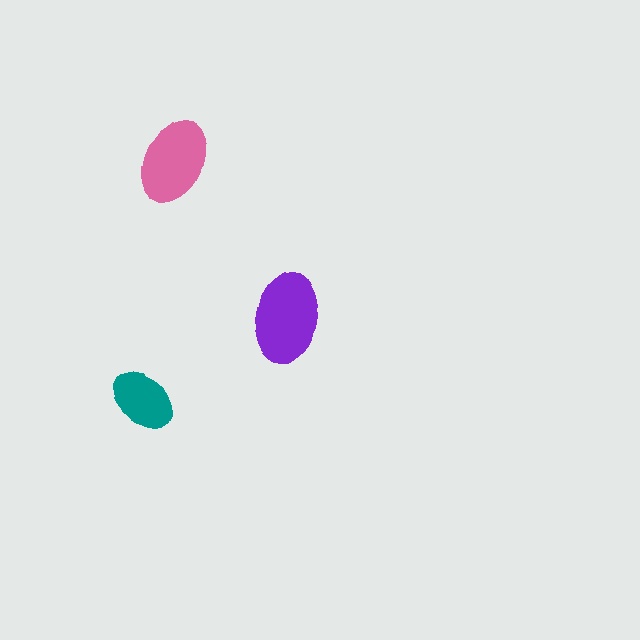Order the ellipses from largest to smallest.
the purple one, the pink one, the teal one.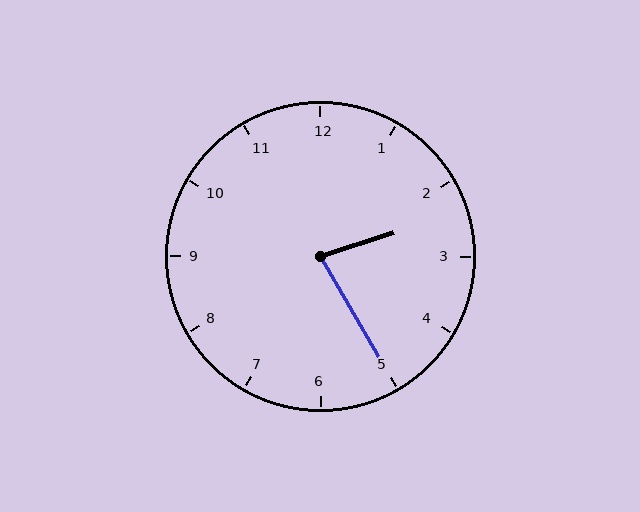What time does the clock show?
2:25.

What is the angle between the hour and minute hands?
Approximately 78 degrees.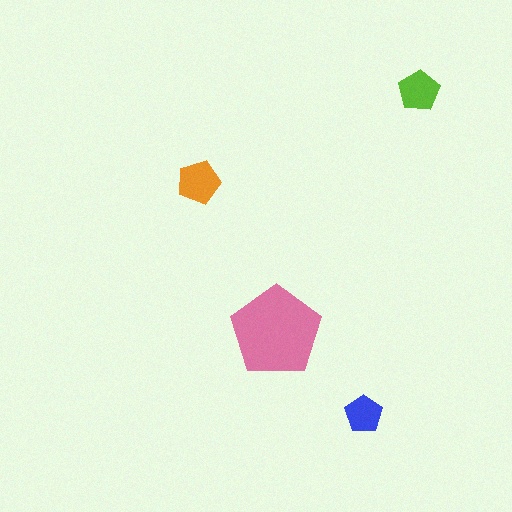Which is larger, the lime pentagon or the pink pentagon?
The pink one.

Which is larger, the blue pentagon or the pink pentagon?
The pink one.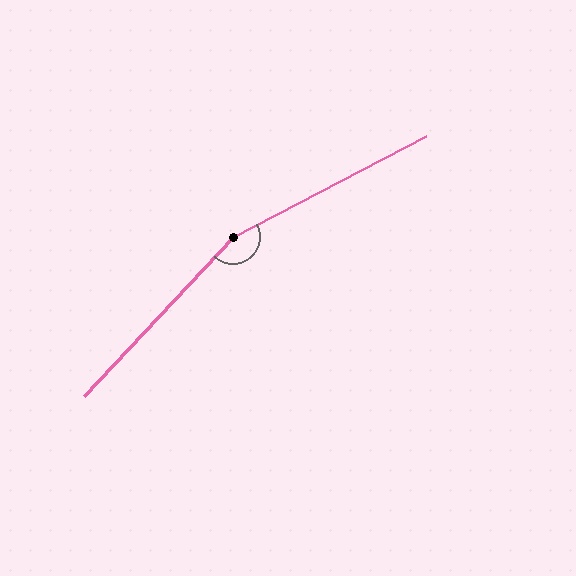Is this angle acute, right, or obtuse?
It is obtuse.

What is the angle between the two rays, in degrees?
Approximately 161 degrees.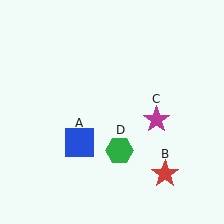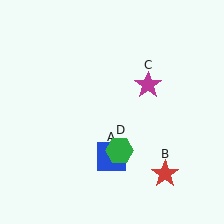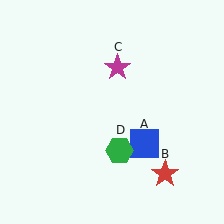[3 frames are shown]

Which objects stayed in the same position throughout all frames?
Red star (object B) and green hexagon (object D) remained stationary.